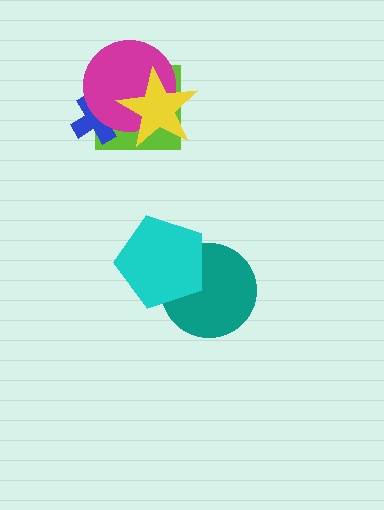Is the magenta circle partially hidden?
Yes, it is partially covered by another shape.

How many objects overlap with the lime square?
3 objects overlap with the lime square.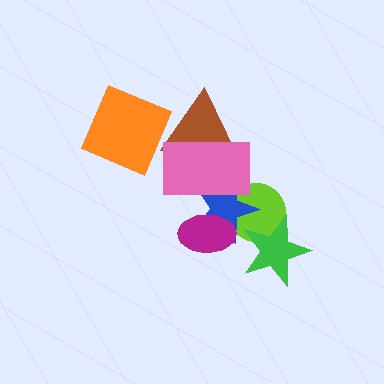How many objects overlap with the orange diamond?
1 object overlaps with the orange diamond.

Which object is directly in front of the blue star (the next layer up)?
The magenta ellipse is directly in front of the blue star.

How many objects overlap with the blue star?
4 objects overlap with the blue star.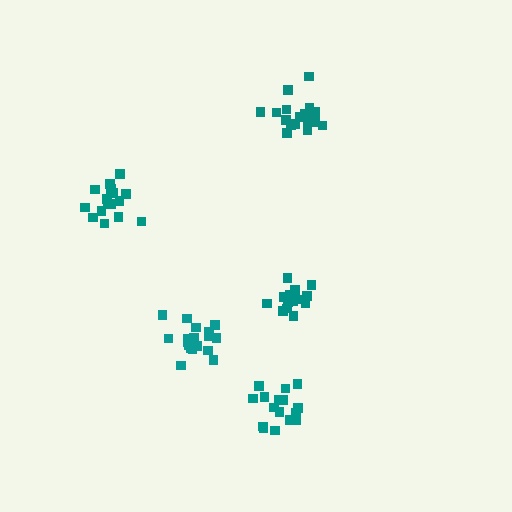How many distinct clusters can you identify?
There are 5 distinct clusters.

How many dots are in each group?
Group 1: 20 dots, Group 2: 16 dots, Group 3: 17 dots, Group 4: 16 dots, Group 5: 20 dots (89 total).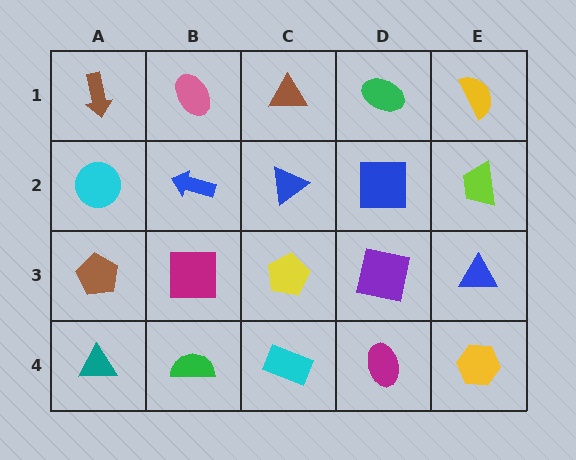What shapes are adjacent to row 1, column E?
A lime trapezoid (row 2, column E), a green ellipse (row 1, column D).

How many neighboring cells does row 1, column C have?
3.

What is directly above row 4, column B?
A magenta square.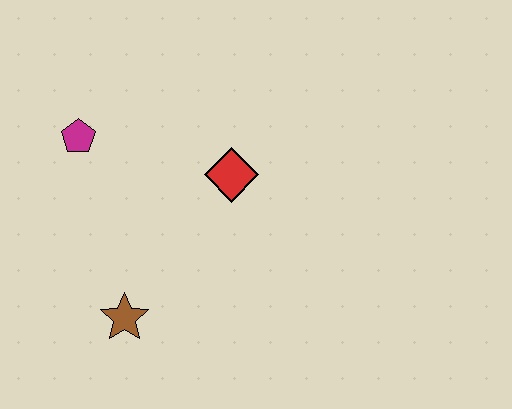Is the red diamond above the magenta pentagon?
No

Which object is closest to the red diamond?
The magenta pentagon is closest to the red diamond.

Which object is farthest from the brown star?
The magenta pentagon is farthest from the brown star.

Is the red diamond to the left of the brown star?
No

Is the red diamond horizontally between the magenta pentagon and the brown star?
No